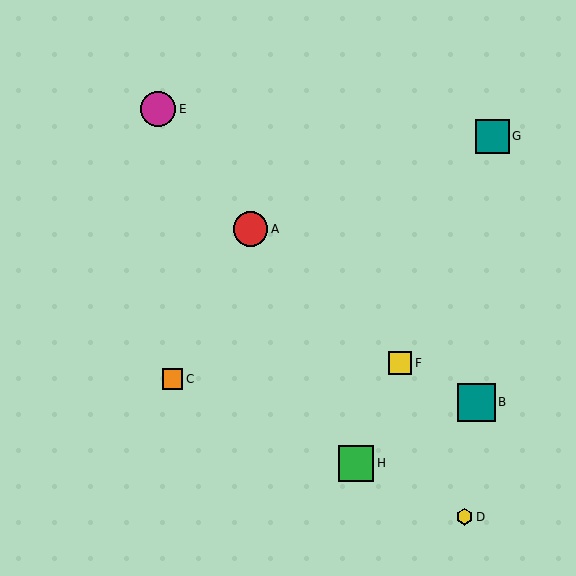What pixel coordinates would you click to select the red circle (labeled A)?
Click at (251, 229) to select the red circle A.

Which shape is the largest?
The teal square (labeled B) is the largest.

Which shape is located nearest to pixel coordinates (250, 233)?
The red circle (labeled A) at (251, 229) is nearest to that location.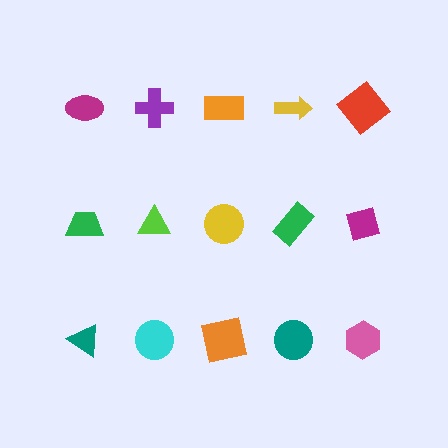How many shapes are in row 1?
5 shapes.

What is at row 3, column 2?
A cyan circle.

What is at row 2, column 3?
A yellow circle.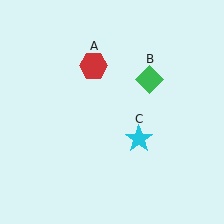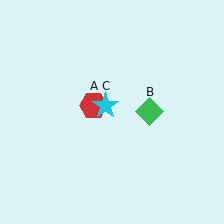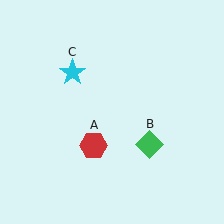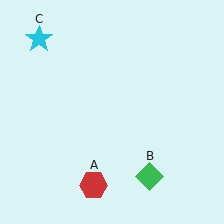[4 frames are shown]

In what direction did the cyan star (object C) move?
The cyan star (object C) moved up and to the left.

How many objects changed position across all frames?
3 objects changed position: red hexagon (object A), green diamond (object B), cyan star (object C).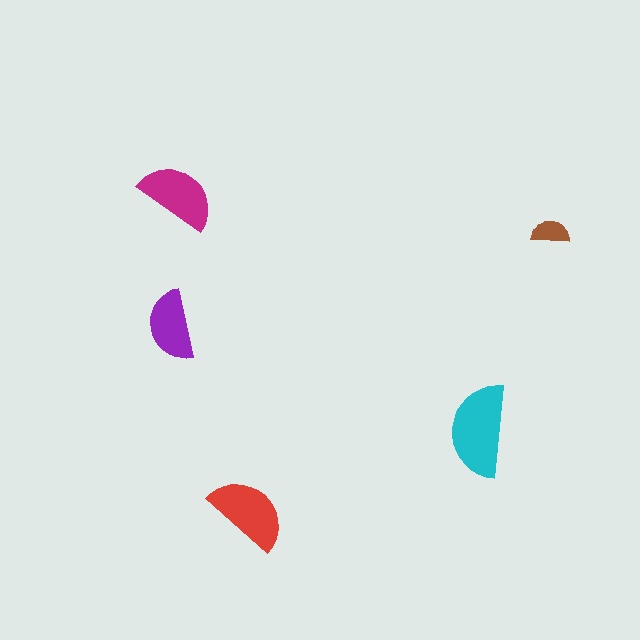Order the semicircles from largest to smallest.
the cyan one, the red one, the magenta one, the purple one, the brown one.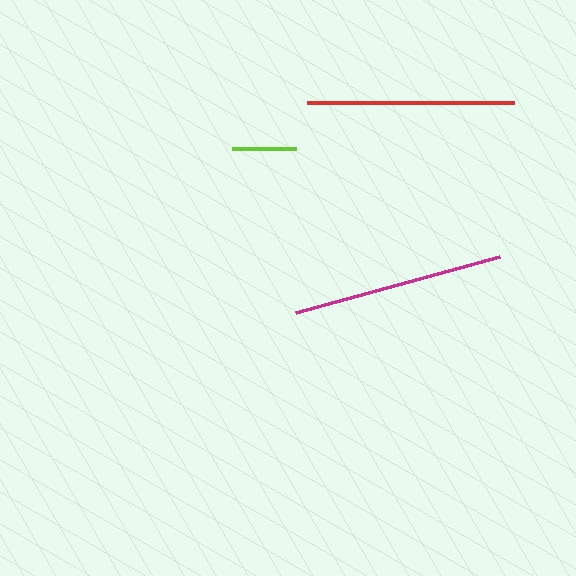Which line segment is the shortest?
The lime line is the shortest at approximately 63 pixels.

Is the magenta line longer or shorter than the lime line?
The magenta line is longer than the lime line.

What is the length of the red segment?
The red segment is approximately 206 pixels long.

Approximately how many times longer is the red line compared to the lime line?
The red line is approximately 3.3 times the length of the lime line.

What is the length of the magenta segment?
The magenta segment is approximately 212 pixels long.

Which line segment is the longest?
The magenta line is the longest at approximately 212 pixels.